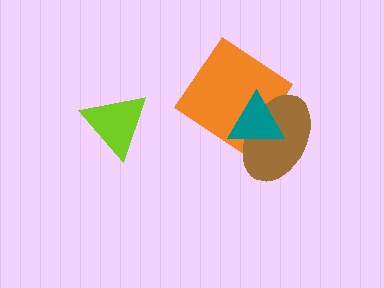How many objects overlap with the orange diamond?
2 objects overlap with the orange diamond.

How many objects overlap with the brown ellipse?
2 objects overlap with the brown ellipse.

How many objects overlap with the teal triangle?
2 objects overlap with the teal triangle.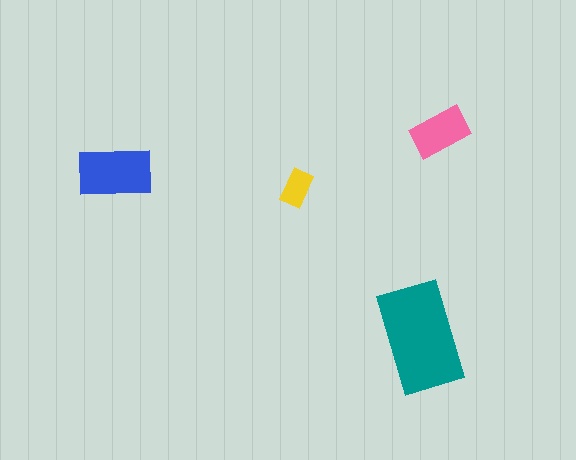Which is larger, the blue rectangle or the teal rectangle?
The teal one.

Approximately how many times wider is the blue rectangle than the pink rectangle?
About 1.5 times wider.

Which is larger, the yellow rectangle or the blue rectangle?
The blue one.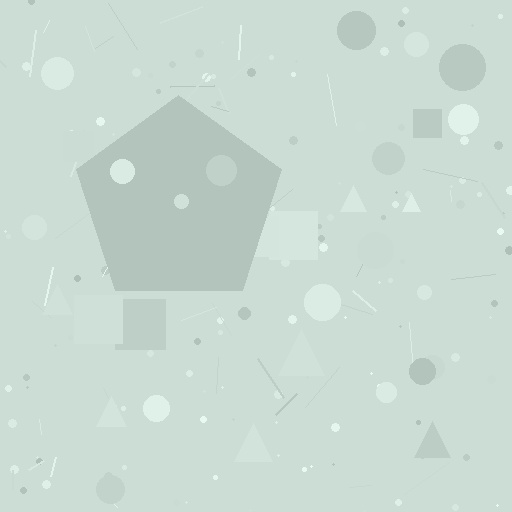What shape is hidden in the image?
A pentagon is hidden in the image.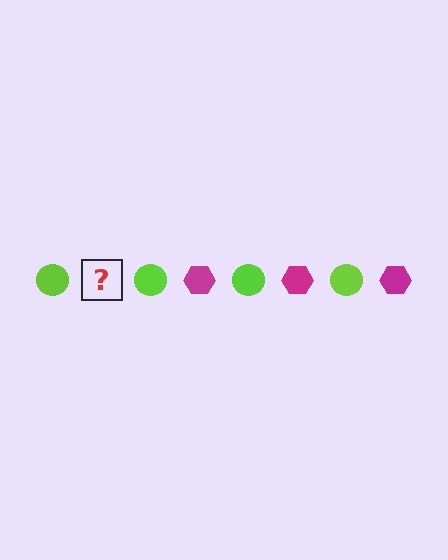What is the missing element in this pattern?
The missing element is a magenta hexagon.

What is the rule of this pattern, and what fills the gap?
The rule is that the pattern alternates between lime circle and magenta hexagon. The gap should be filled with a magenta hexagon.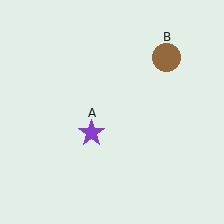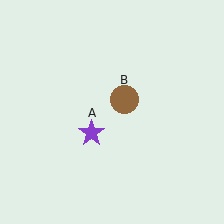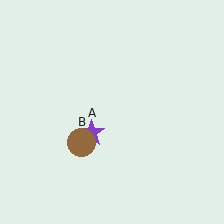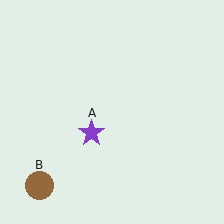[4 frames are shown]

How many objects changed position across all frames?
1 object changed position: brown circle (object B).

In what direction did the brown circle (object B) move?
The brown circle (object B) moved down and to the left.